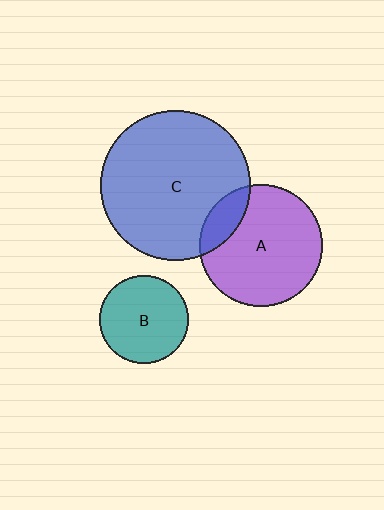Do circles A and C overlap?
Yes.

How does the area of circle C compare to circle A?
Approximately 1.5 times.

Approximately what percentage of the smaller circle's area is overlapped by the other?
Approximately 15%.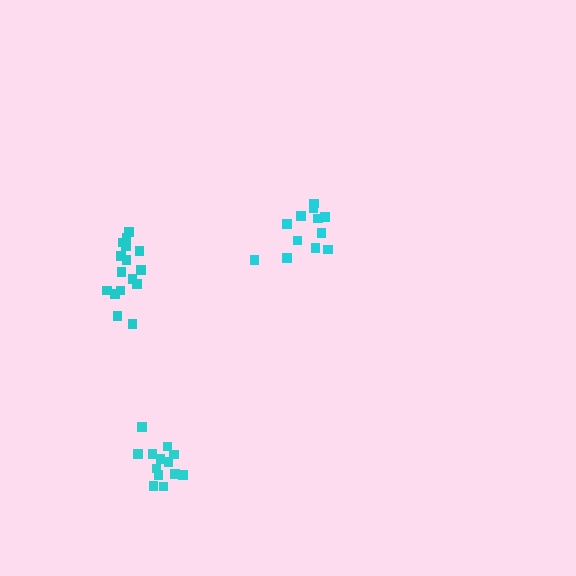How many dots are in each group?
Group 1: 16 dots, Group 2: 12 dots, Group 3: 13 dots (41 total).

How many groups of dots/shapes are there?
There are 3 groups.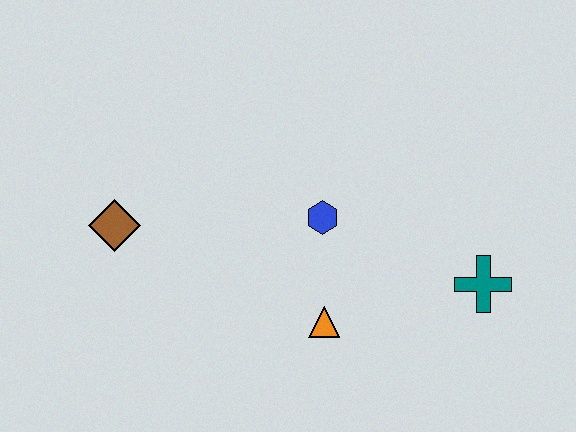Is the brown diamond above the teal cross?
Yes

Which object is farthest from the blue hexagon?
The brown diamond is farthest from the blue hexagon.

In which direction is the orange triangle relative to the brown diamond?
The orange triangle is to the right of the brown diamond.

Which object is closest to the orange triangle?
The blue hexagon is closest to the orange triangle.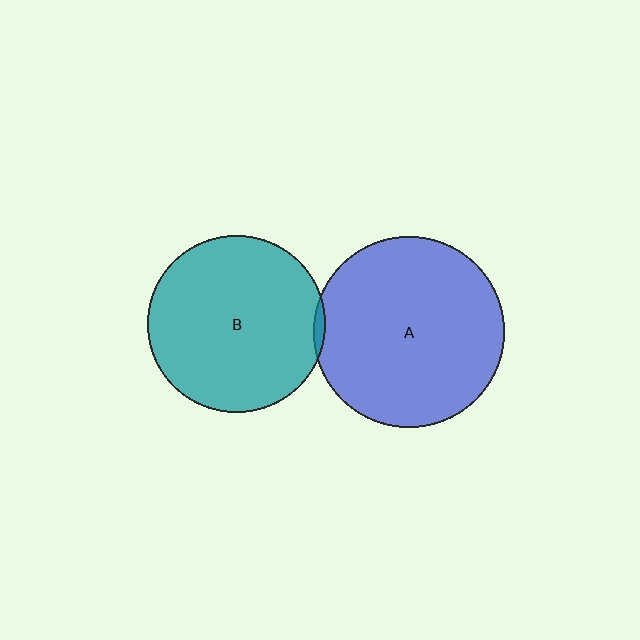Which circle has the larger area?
Circle A (blue).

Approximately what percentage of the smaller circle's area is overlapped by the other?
Approximately 5%.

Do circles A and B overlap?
Yes.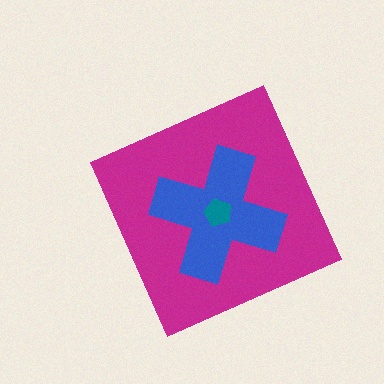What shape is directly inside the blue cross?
The teal pentagon.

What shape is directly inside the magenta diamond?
The blue cross.